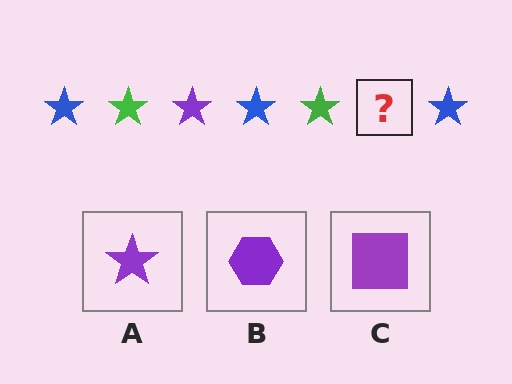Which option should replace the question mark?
Option A.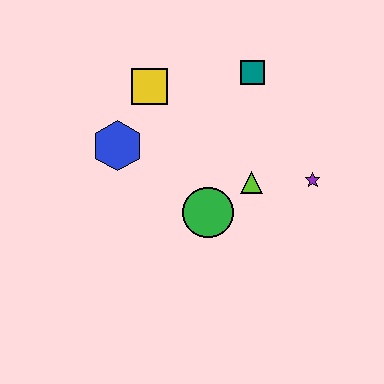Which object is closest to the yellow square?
The blue hexagon is closest to the yellow square.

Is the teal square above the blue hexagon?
Yes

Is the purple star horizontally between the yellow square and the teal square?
No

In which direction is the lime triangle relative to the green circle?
The lime triangle is to the right of the green circle.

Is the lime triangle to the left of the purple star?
Yes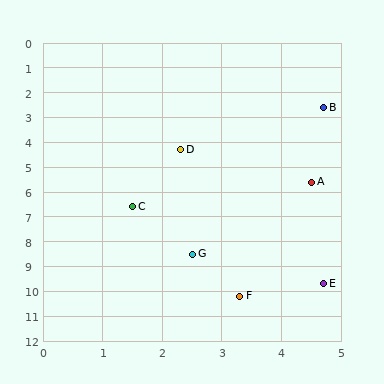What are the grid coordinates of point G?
Point G is at approximately (2.5, 8.5).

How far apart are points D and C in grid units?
Points D and C are about 2.4 grid units apart.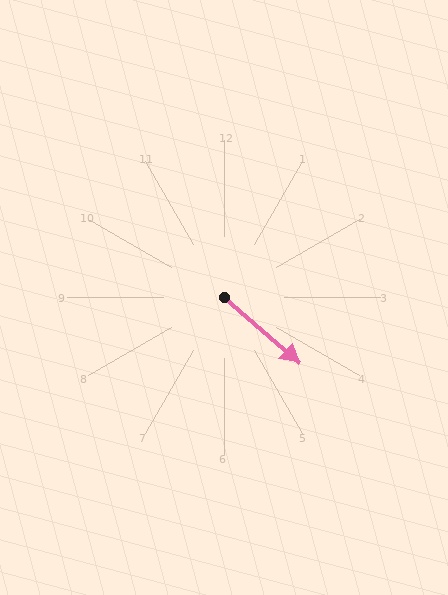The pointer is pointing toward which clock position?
Roughly 4 o'clock.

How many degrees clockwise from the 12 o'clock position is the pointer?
Approximately 131 degrees.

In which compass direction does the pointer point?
Southeast.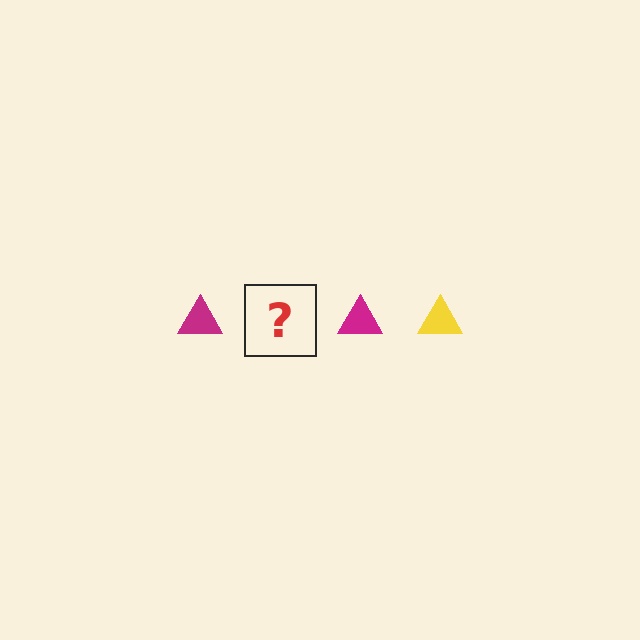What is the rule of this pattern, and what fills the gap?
The rule is that the pattern cycles through magenta, yellow triangles. The gap should be filled with a yellow triangle.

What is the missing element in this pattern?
The missing element is a yellow triangle.